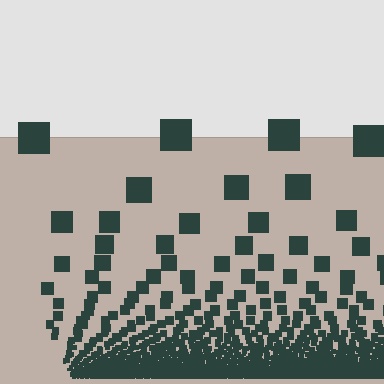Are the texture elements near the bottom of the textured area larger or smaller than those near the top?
Smaller. The gradient is inverted — elements near the bottom are smaller and denser.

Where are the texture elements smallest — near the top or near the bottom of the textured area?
Near the bottom.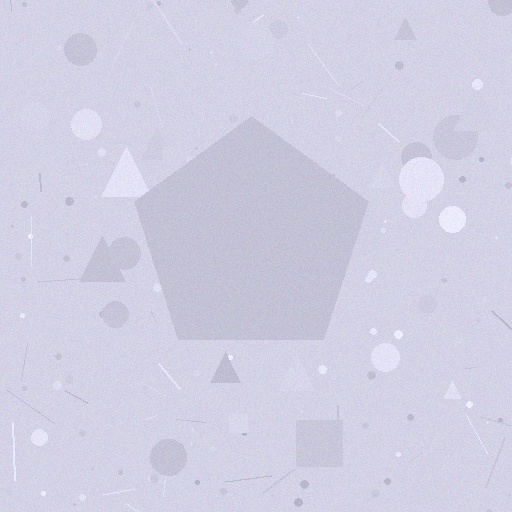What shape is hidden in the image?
A pentagon is hidden in the image.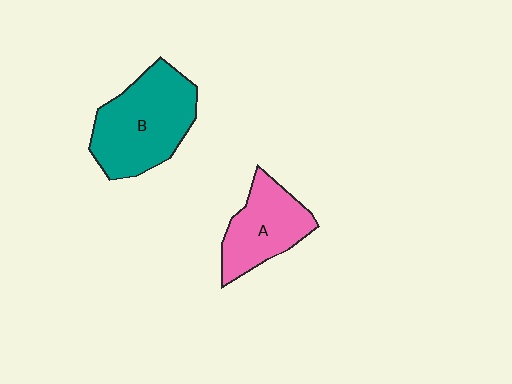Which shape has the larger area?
Shape B (teal).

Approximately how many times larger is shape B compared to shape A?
Approximately 1.4 times.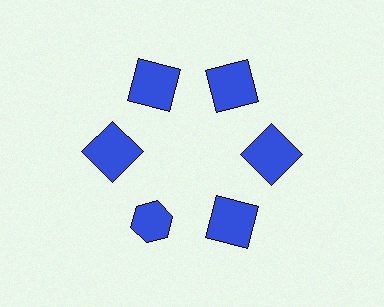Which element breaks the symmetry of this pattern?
The blue hexagon at roughly the 7 o'clock position breaks the symmetry. All other shapes are blue squares.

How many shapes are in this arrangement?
There are 6 shapes arranged in a ring pattern.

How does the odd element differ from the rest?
It has a different shape: hexagon instead of square.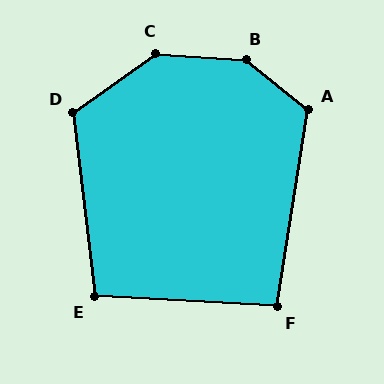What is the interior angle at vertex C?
Approximately 141 degrees (obtuse).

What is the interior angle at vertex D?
Approximately 119 degrees (obtuse).